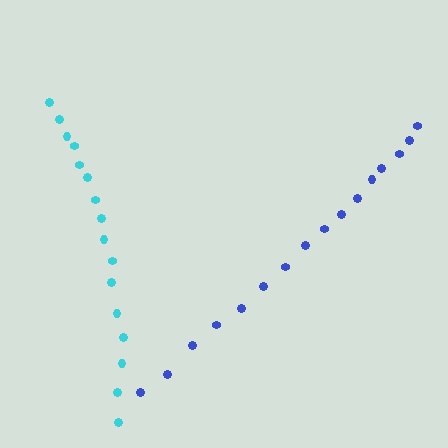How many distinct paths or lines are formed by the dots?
There are 2 distinct paths.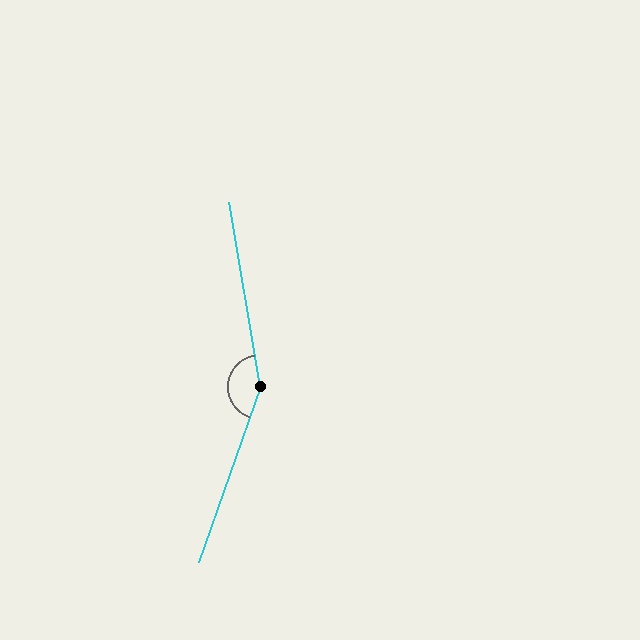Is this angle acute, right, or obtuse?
It is obtuse.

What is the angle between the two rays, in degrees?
Approximately 151 degrees.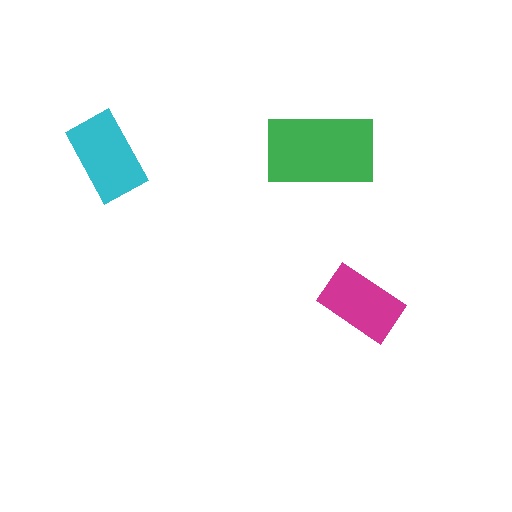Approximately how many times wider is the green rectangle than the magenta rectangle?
About 1.5 times wider.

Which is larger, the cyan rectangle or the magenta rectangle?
The cyan one.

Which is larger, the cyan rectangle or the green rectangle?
The green one.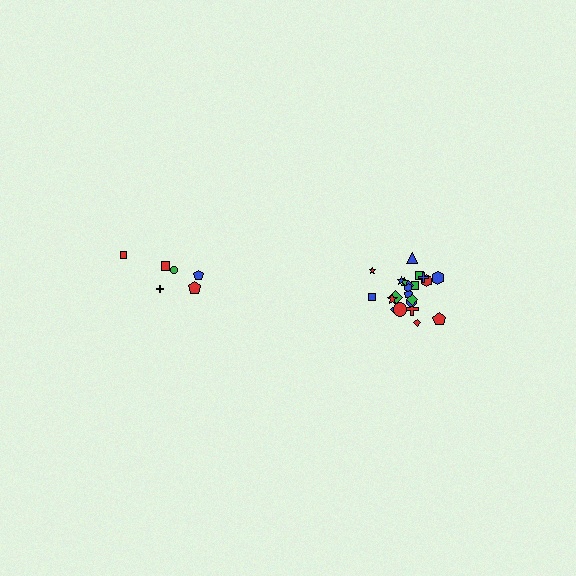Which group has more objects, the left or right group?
The right group.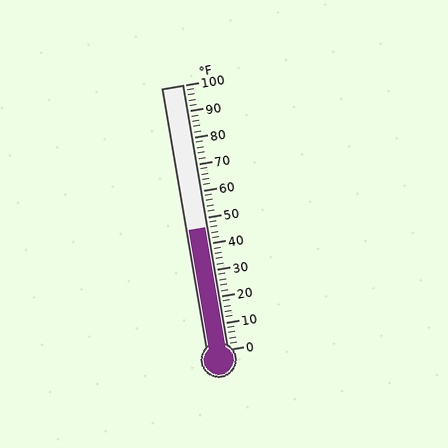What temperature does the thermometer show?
The thermometer shows approximately 46°F.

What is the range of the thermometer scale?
The thermometer scale ranges from 0°F to 100°F.